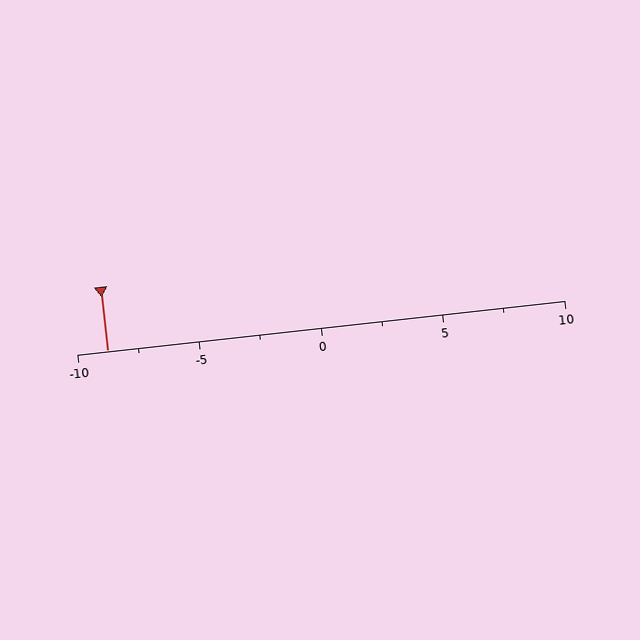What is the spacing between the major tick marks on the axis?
The major ticks are spaced 5 apart.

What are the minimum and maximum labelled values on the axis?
The axis runs from -10 to 10.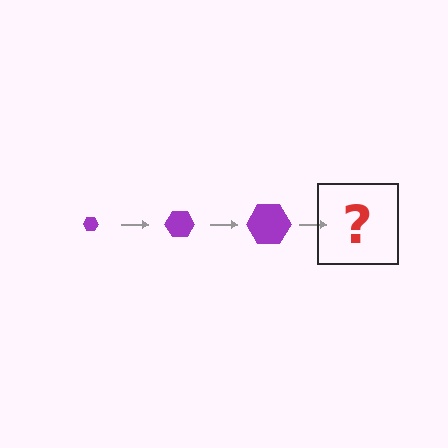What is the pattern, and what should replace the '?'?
The pattern is that the hexagon gets progressively larger each step. The '?' should be a purple hexagon, larger than the previous one.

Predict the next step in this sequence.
The next step is a purple hexagon, larger than the previous one.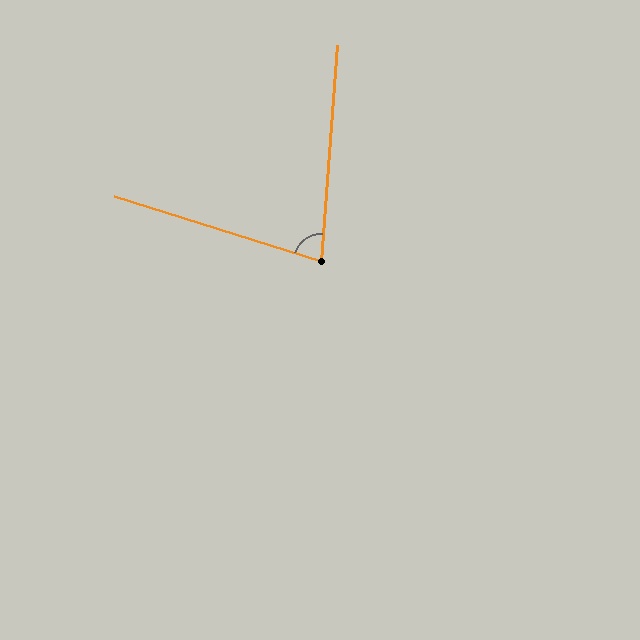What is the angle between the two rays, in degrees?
Approximately 77 degrees.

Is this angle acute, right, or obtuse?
It is acute.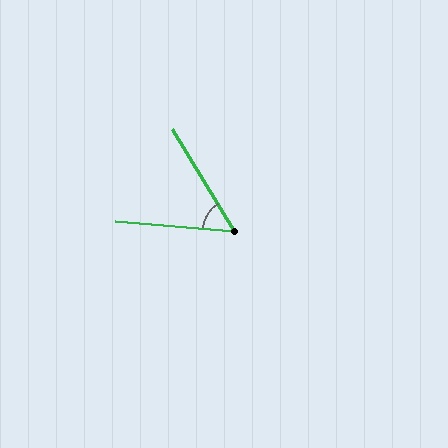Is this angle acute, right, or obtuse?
It is acute.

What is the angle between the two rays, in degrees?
Approximately 54 degrees.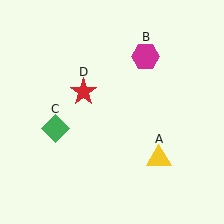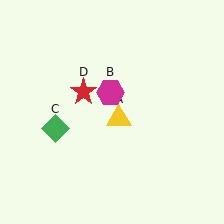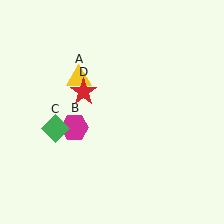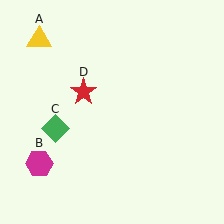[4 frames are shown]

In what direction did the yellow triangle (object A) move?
The yellow triangle (object A) moved up and to the left.